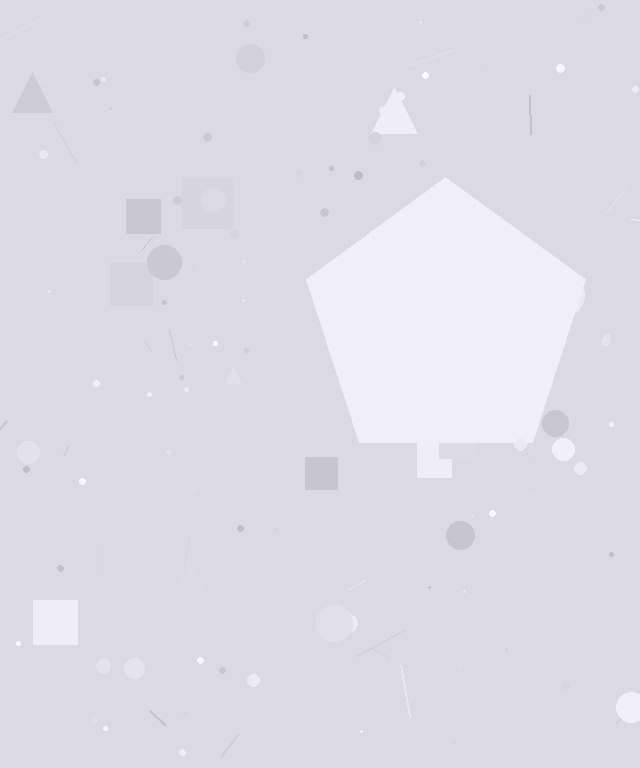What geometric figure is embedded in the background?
A pentagon is embedded in the background.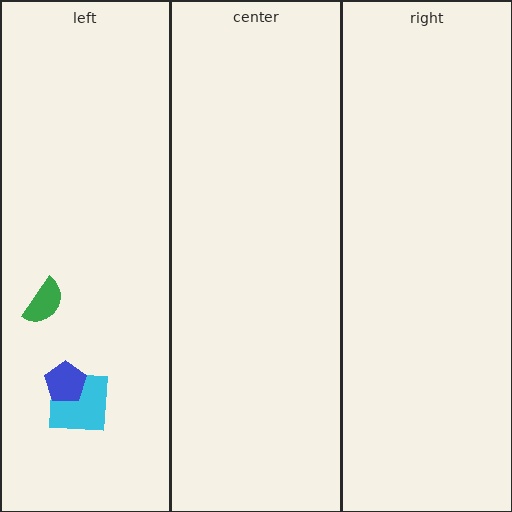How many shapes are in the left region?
3.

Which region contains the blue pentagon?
The left region.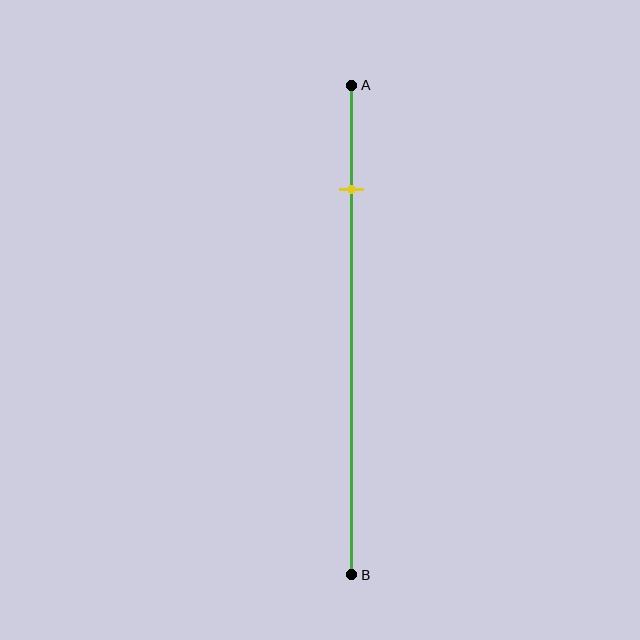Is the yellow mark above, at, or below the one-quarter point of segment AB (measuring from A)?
The yellow mark is above the one-quarter point of segment AB.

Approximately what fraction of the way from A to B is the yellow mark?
The yellow mark is approximately 20% of the way from A to B.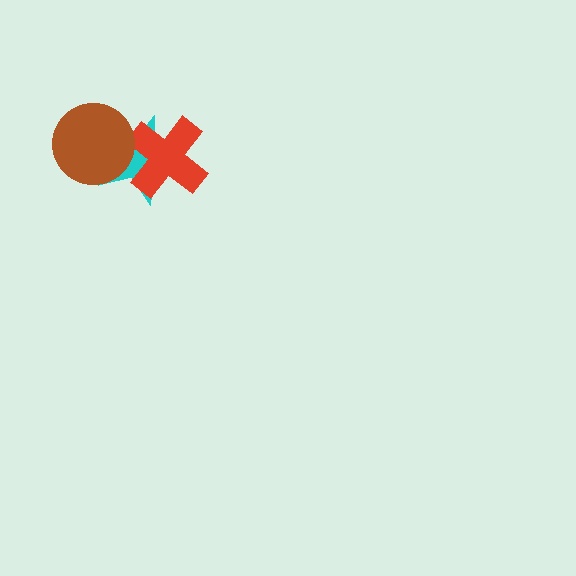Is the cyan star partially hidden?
Yes, it is partially covered by another shape.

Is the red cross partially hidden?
Yes, it is partially covered by another shape.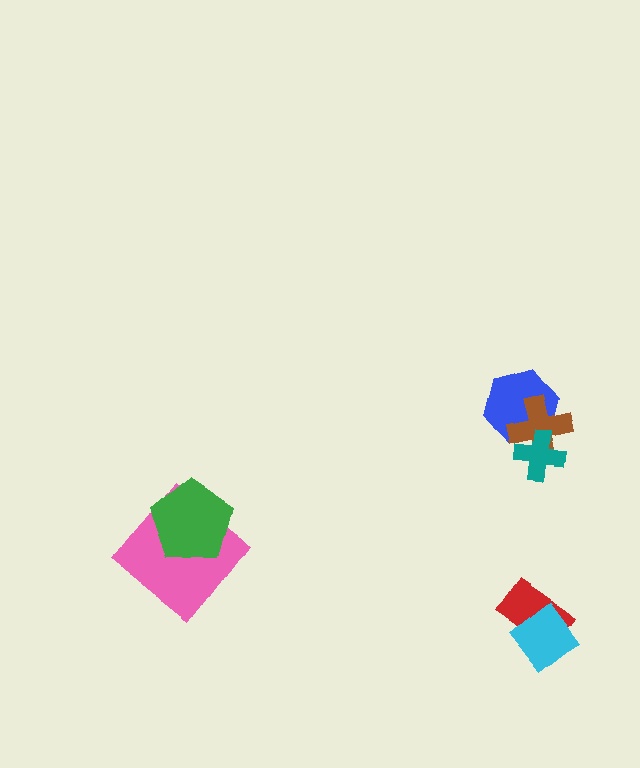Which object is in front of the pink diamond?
The green pentagon is in front of the pink diamond.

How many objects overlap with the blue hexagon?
2 objects overlap with the blue hexagon.